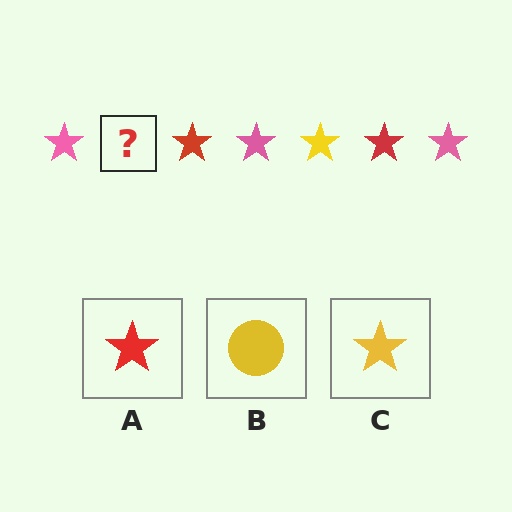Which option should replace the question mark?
Option C.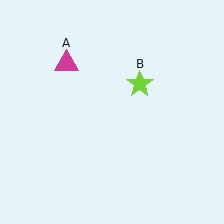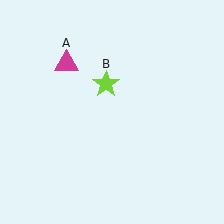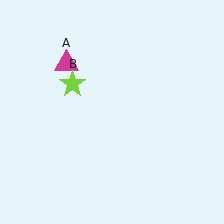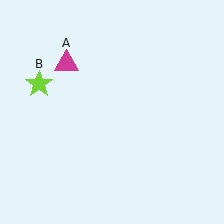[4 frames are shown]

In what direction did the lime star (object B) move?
The lime star (object B) moved left.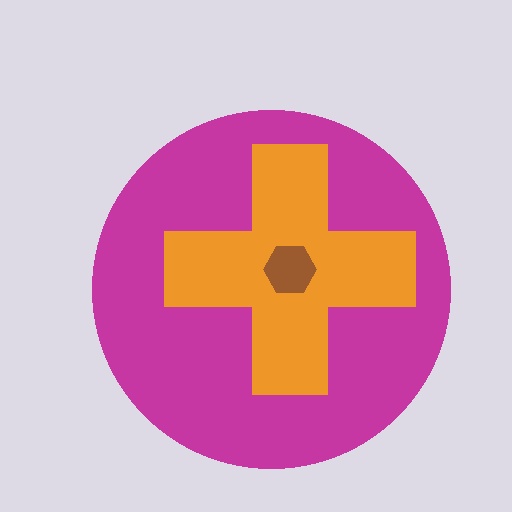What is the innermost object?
The brown hexagon.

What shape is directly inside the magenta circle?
The orange cross.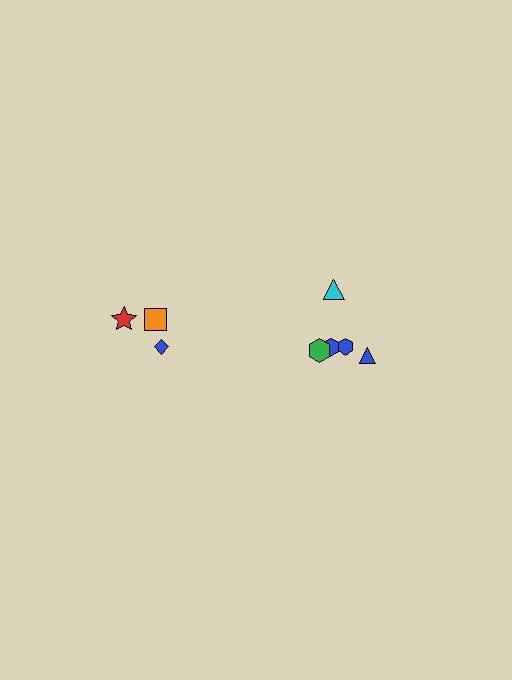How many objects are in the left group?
There are 3 objects.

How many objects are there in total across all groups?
There are 8 objects.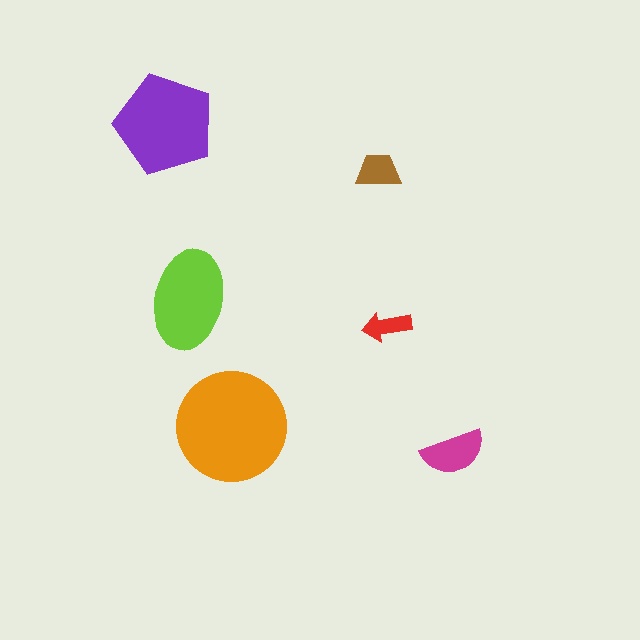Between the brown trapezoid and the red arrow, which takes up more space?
The brown trapezoid.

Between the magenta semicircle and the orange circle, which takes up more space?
The orange circle.